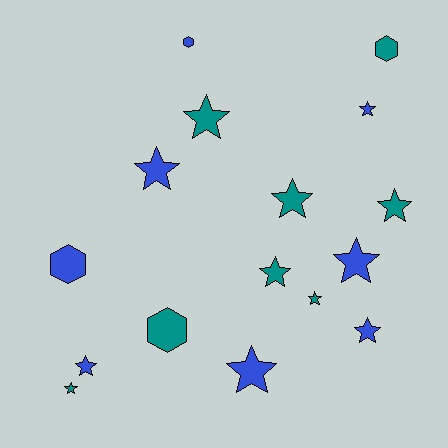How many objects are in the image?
There are 16 objects.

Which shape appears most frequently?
Star, with 12 objects.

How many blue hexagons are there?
There are 2 blue hexagons.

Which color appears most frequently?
Teal, with 8 objects.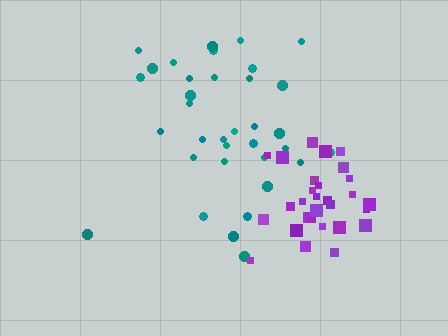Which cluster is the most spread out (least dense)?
Teal.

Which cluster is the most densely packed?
Purple.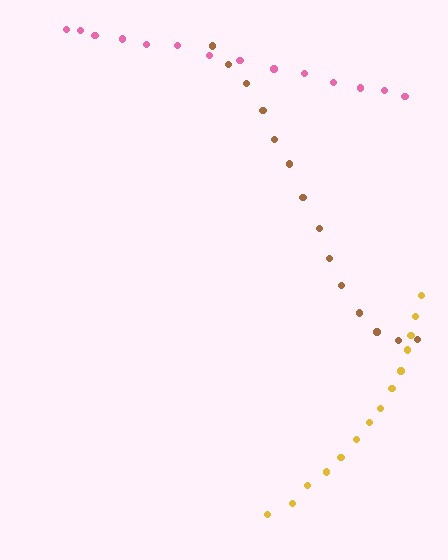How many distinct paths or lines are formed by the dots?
There are 3 distinct paths.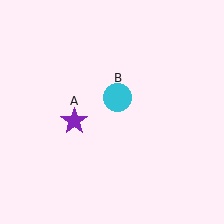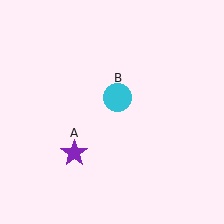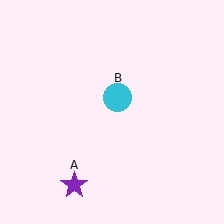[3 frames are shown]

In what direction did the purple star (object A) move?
The purple star (object A) moved down.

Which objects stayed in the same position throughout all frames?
Cyan circle (object B) remained stationary.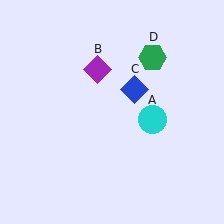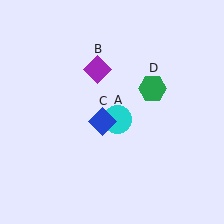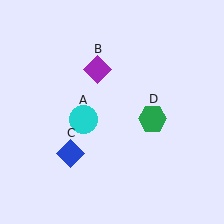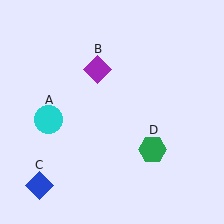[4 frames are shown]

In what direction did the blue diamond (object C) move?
The blue diamond (object C) moved down and to the left.